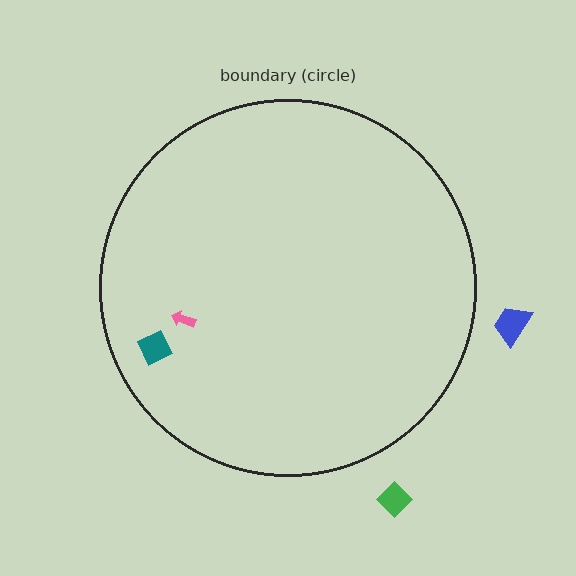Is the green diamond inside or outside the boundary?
Outside.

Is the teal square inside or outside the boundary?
Inside.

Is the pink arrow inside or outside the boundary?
Inside.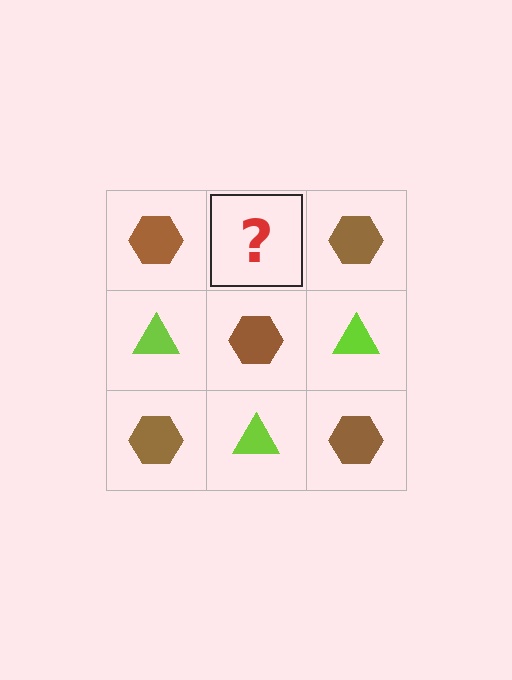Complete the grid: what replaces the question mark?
The question mark should be replaced with a lime triangle.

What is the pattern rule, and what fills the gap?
The rule is that it alternates brown hexagon and lime triangle in a checkerboard pattern. The gap should be filled with a lime triangle.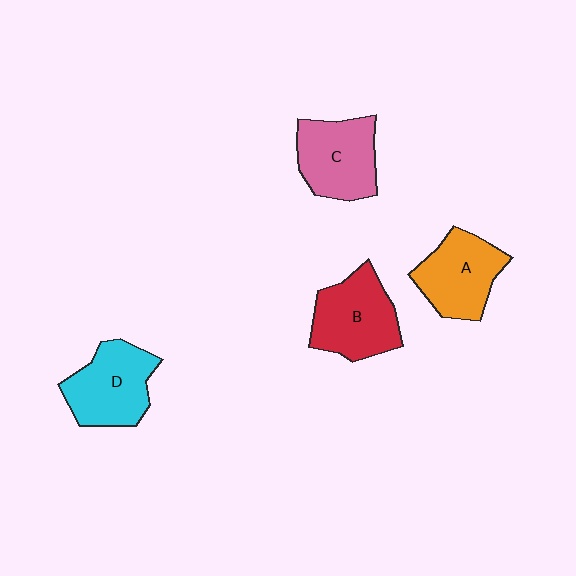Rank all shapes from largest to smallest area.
From largest to smallest: B (red), D (cyan), C (pink), A (orange).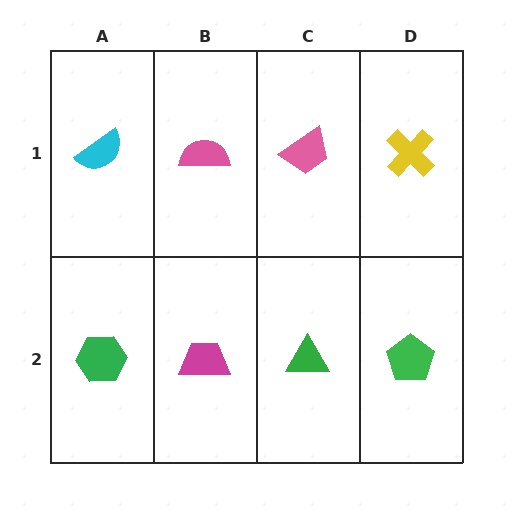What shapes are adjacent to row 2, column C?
A pink trapezoid (row 1, column C), a magenta trapezoid (row 2, column B), a green pentagon (row 2, column D).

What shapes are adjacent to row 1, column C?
A green triangle (row 2, column C), a pink semicircle (row 1, column B), a yellow cross (row 1, column D).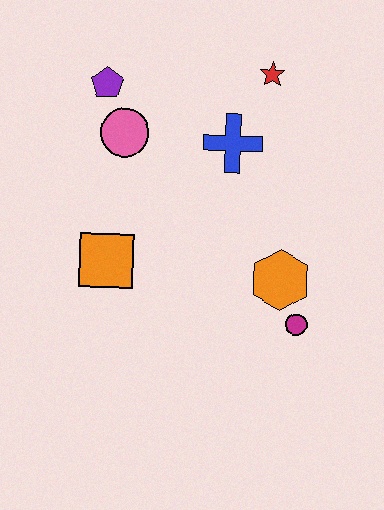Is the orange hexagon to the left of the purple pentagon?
No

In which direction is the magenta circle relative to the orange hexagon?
The magenta circle is below the orange hexagon.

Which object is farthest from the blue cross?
The magenta circle is farthest from the blue cross.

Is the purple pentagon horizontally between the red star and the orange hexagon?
No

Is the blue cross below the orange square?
No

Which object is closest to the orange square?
The pink circle is closest to the orange square.